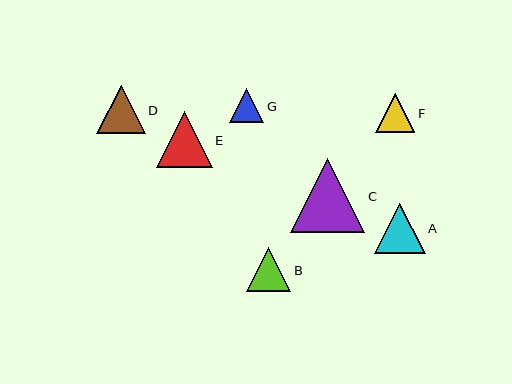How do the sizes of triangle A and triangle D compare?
Triangle A and triangle D are approximately the same size.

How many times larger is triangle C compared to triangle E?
Triangle C is approximately 1.3 times the size of triangle E.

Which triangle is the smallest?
Triangle G is the smallest with a size of approximately 34 pixels.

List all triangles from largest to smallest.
From largest to smallest: C, E, A, D, B, F, G.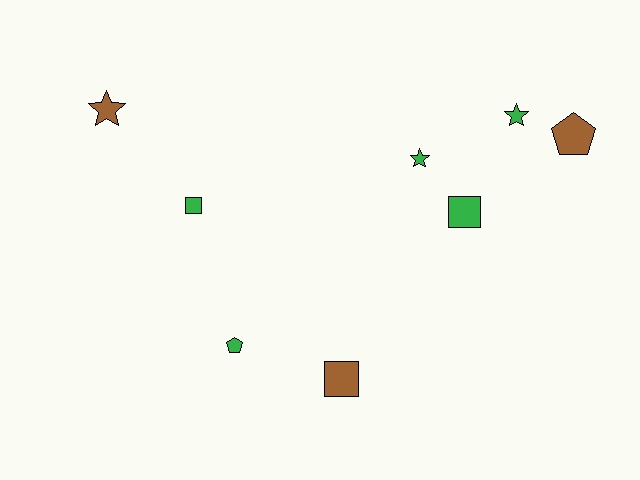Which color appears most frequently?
Green, with 5 objects.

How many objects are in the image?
There are 8 objects.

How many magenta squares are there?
There are no magenta squares.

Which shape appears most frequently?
Star, with 3 objects.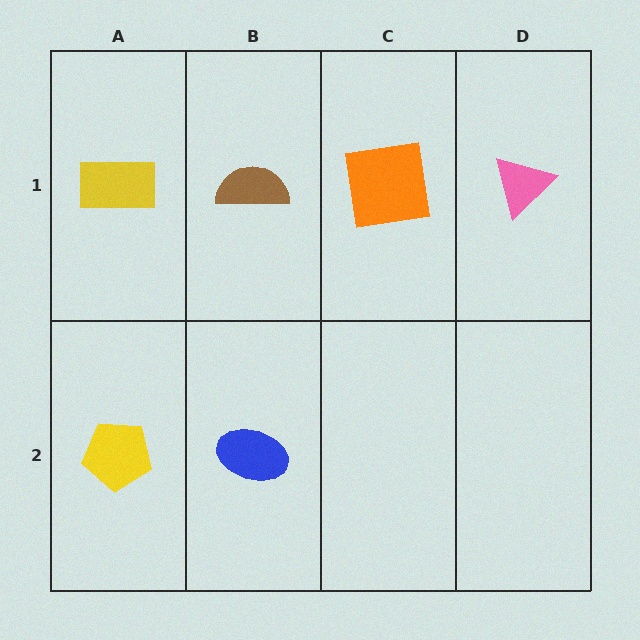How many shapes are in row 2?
2 shapes.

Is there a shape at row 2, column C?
No, that cell is empty.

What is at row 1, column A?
A yellow rectangle.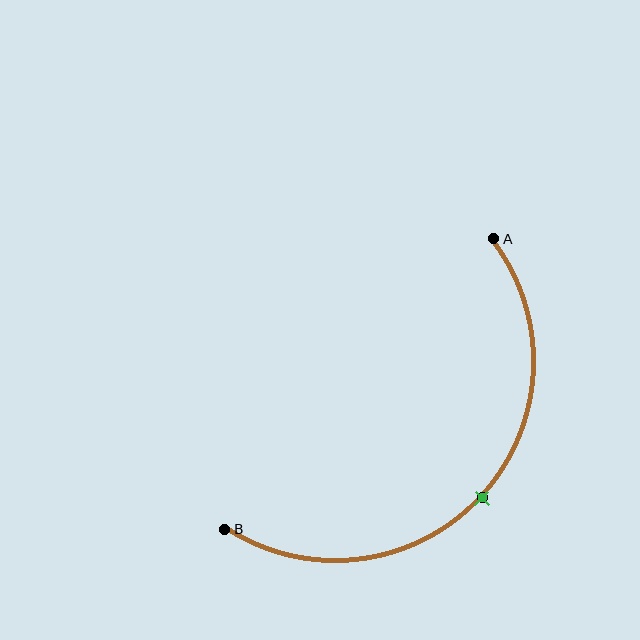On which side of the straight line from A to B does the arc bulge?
The arc bulges below and to the right of the straight line connecting A and B.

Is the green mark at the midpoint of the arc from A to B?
Yes. The green mark lies on the arc at equal arc-length from both A and B — it is the arc midpoint.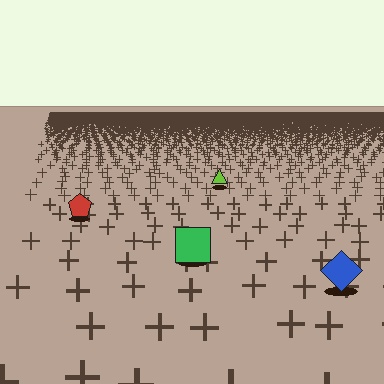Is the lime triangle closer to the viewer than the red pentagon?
No. The red pentagon is closer — you can tell from the texture gradient: the ground texture is coarser near it.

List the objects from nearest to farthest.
From nearest to farthest: the blue diamond, the green square, the red pentagon, the lime triangle.